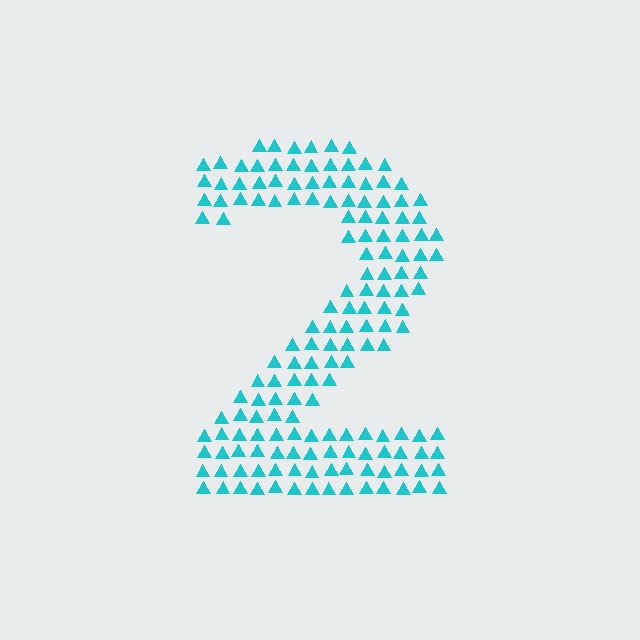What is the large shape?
The large shape is the digit 2.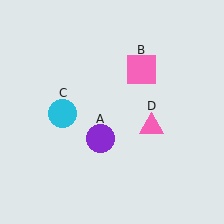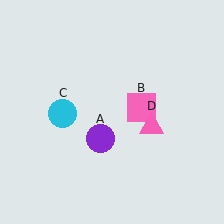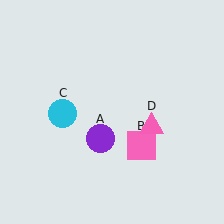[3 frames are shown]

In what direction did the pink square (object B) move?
The pink square (object B) moved down.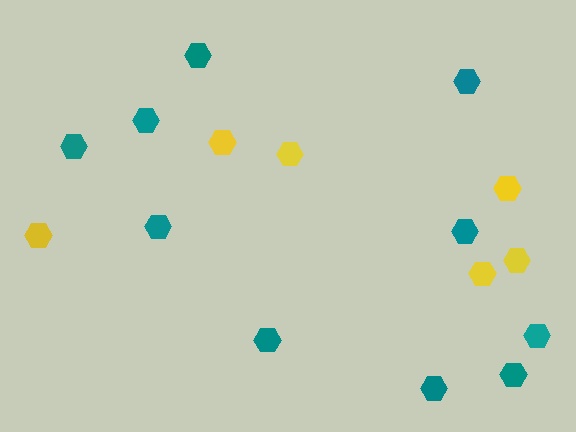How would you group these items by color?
There are 2 groups: one group of yellow hexagons (6) and one group of teal hexagons (10).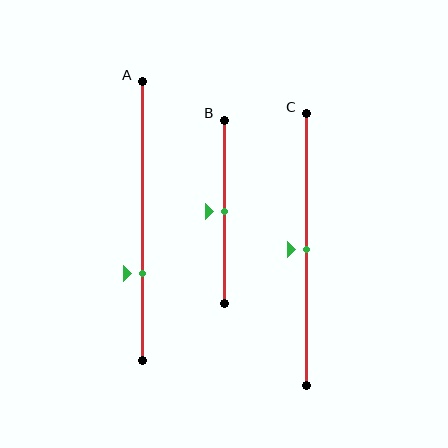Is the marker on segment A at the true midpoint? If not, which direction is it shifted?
No, the marker on segment A is shifted downward by about 19% of the segment length.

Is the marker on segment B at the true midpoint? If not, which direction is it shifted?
Yes, the marker on segment B is at the true midpoint.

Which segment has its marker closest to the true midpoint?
Segment B has its marker closest to the true midpoint.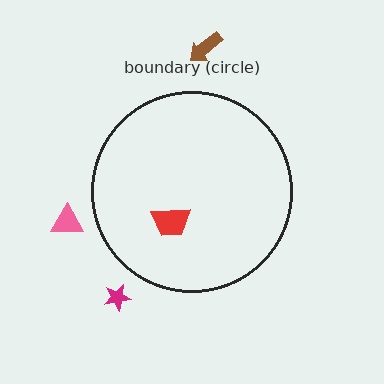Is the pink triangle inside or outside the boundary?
Outside.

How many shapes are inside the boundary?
1 inside, 3 outside.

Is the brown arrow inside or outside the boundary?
Outside.